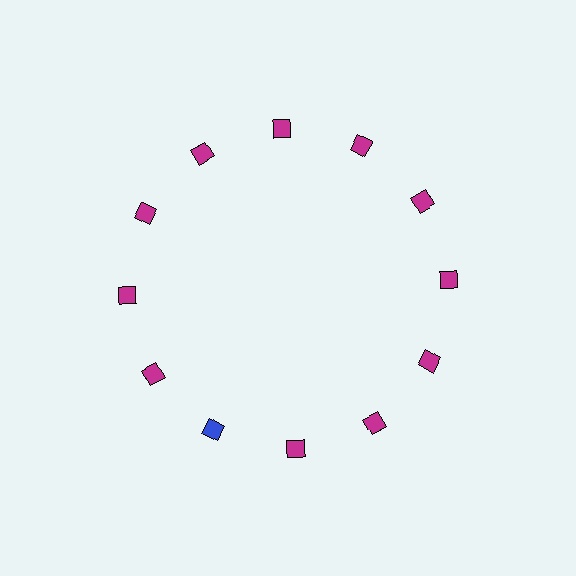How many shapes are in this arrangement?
There are 12 shapes arranged in a ring pattern.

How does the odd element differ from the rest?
It has a different color: blue instead of magenta.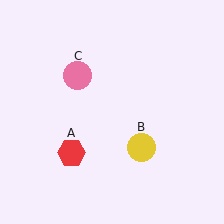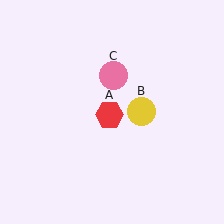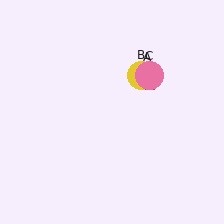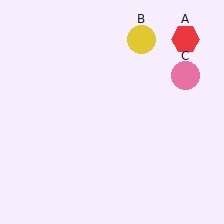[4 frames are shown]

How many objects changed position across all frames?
3 objects changed position: red hexagon (object A), yellow circle (object B), pink circle (object C).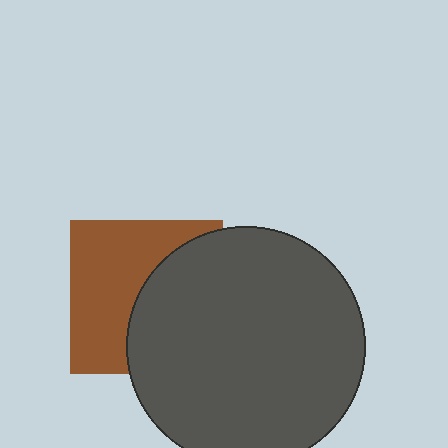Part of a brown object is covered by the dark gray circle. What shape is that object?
It is a square.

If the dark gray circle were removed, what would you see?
You would see the complete brown square.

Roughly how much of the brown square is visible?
About half of it is visible (roughly 52%).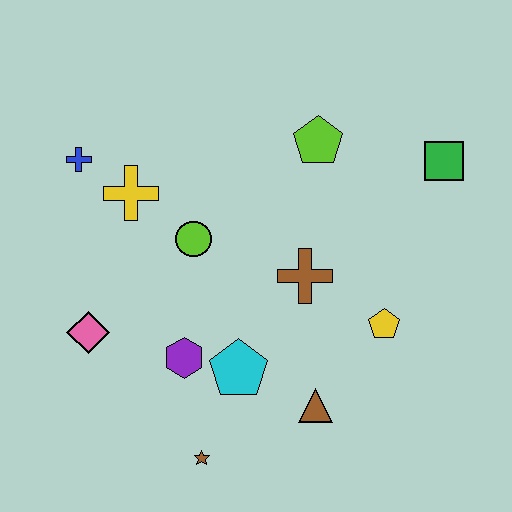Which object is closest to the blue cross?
The yellow cross is closest to the blue cross.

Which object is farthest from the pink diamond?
The green square is farthest from the pink diamond.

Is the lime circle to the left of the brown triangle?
Yes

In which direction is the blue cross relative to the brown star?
The blue cross is above the brown star.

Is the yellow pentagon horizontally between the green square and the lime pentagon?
Yes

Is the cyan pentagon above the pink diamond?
No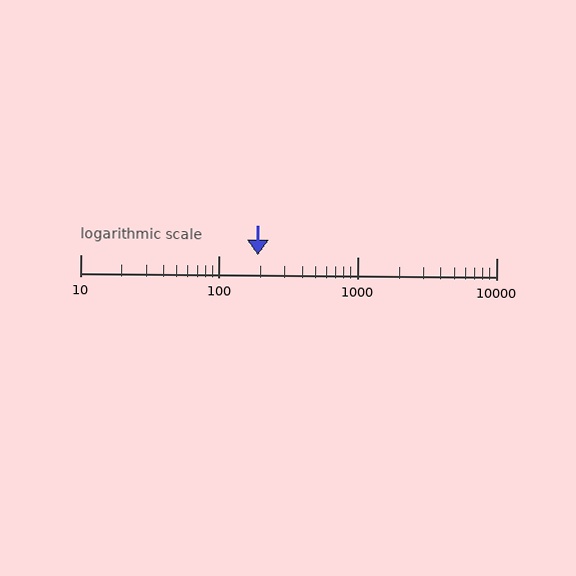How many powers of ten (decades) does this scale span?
The scale spans 3 decades, from 10 to 10000.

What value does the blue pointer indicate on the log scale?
The pointer indicates approximately 190.